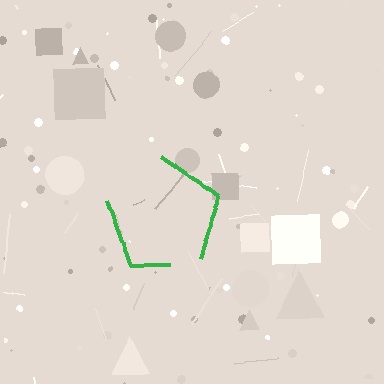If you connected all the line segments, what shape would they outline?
They would outline a pentagon.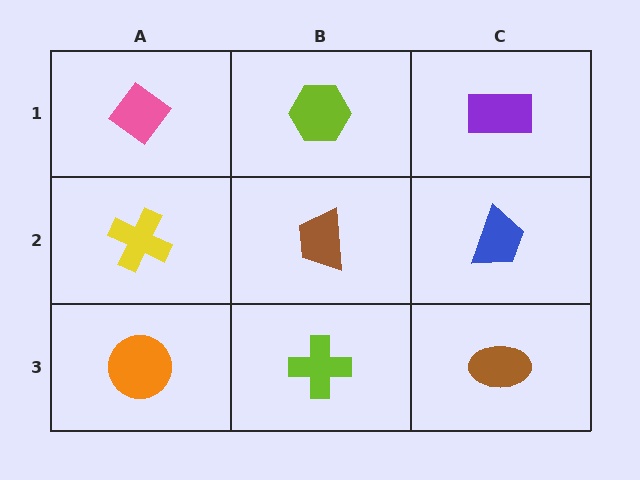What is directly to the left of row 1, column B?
A pink diamond.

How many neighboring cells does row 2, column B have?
4.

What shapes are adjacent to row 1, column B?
A brown trapezoid (row 2, column B), a pink diamond (row 1, column A), a purple rectangle (row 1, column C).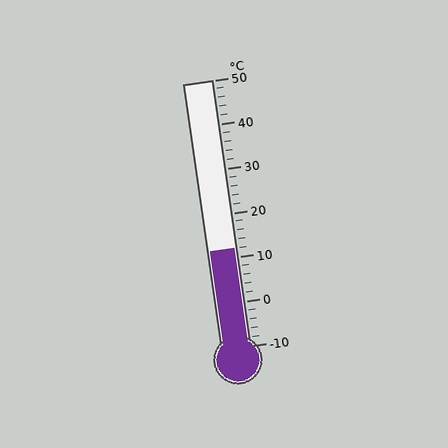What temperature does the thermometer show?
The thermometer shows approximately 12°C.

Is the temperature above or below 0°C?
The temperature is above 0°C.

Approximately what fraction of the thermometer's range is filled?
The thermometer is filled to approximately 35% of its range.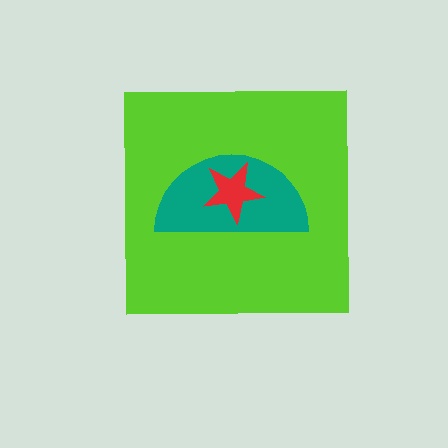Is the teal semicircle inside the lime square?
Yes.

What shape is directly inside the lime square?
The teal semicircle.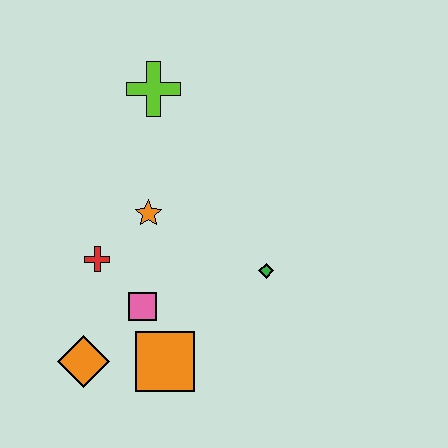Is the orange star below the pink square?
No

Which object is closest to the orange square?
The pink square is closest to the orange square.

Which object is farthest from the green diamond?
The lime cross is farthest from the green diamond.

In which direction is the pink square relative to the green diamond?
The pink square is to the left of the green diamond.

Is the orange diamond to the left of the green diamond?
Yes